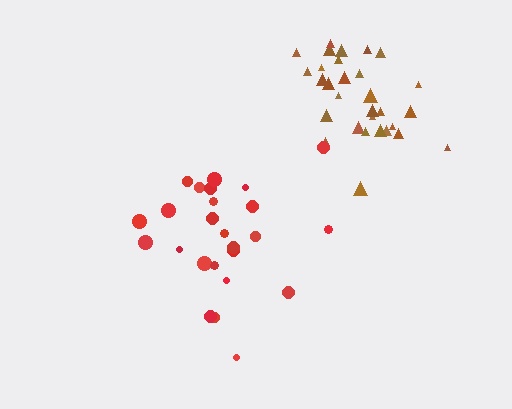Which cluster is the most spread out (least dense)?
Red.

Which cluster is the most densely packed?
Brown.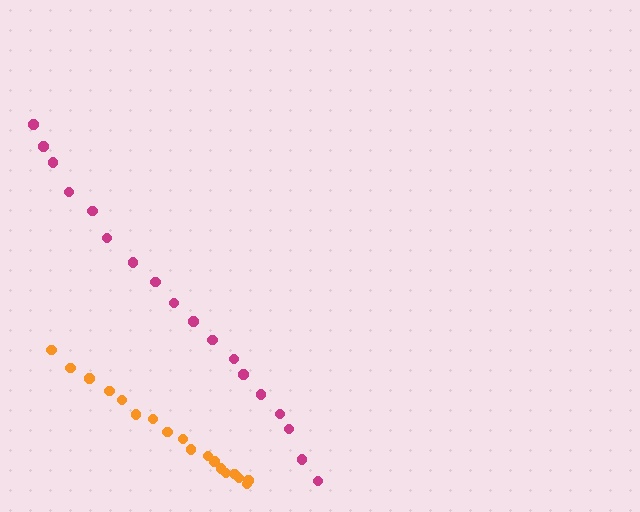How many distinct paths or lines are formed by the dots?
There are 2 distinct paths.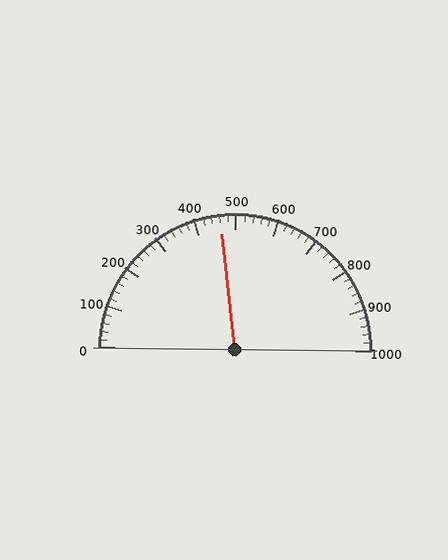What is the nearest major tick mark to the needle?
The nearest major tick mark is 500.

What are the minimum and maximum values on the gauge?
The gauge ranges from 0 to 1000.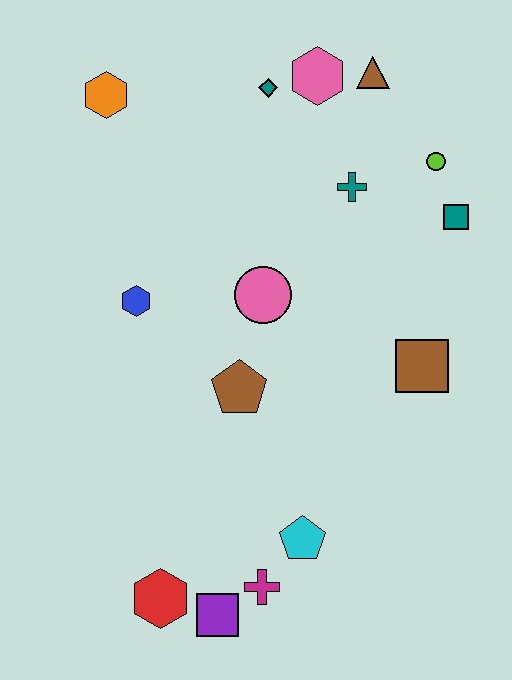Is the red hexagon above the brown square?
No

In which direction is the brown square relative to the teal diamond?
The brown square is below the teal diamond.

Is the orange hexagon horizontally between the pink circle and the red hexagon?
No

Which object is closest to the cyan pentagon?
The magenta cross is closest to the cyan pentagon.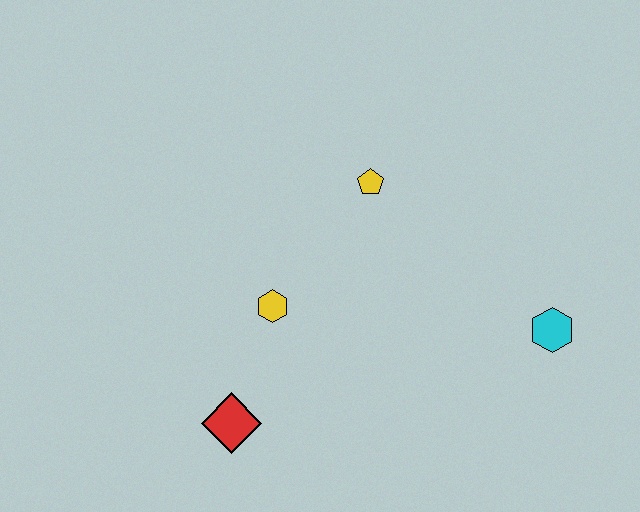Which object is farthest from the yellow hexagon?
The cyan hexagon is farthest from the yellow hexagon.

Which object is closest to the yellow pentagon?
The yellow hexagon is closest to the yellow pentagon.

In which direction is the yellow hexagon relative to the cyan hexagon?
The yellow hexagon is to the left of the cyan hexagon.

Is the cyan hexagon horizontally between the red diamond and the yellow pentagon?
No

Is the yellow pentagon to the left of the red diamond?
No